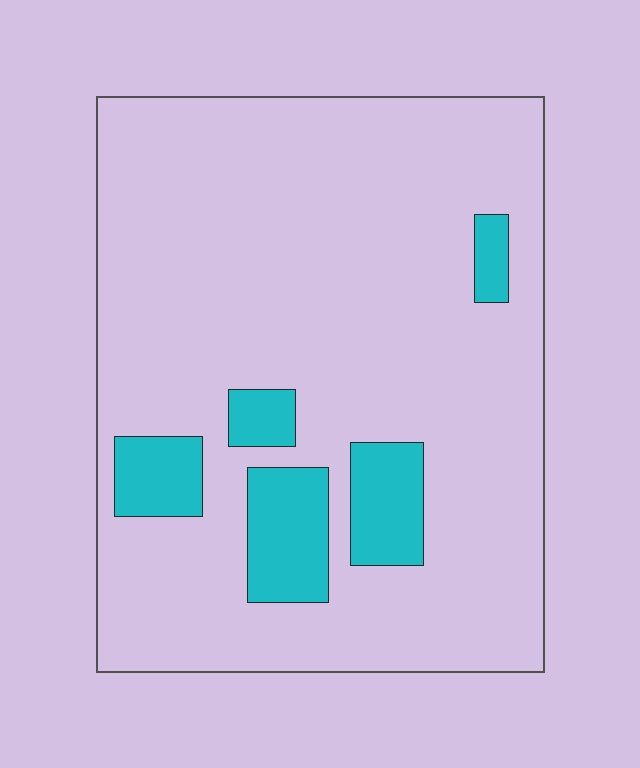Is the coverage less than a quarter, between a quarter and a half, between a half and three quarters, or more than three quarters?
Less than a quarter.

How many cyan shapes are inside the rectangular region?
5.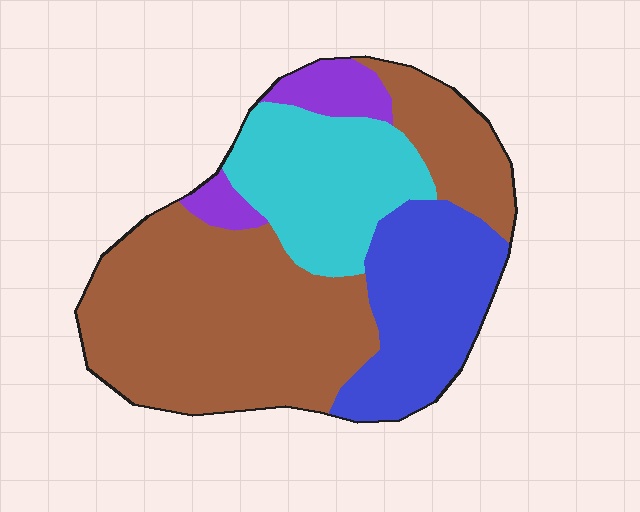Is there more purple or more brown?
Brown.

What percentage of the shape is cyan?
Cyan takes up about one fifth (1/5) of the shape.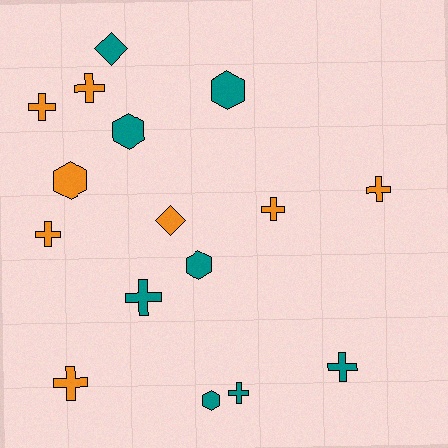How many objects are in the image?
There are 16 objects.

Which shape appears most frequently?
Cross, with 9 objects.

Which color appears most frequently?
Orange, with 8 objects.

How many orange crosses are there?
There are 6 orange crosses.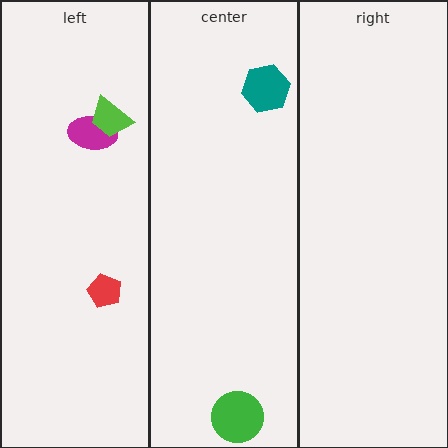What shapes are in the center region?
The green circle, the teal hexagon.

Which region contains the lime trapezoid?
The left region.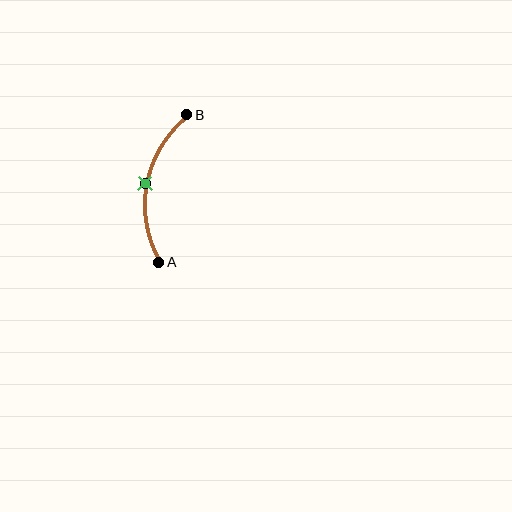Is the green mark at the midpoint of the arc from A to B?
Yes. The green mark lies on the arc at equal arc-length from both A and B — it is the arc midpoint.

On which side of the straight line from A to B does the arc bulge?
The arc bulges to the left of the straight line connecting A and B.